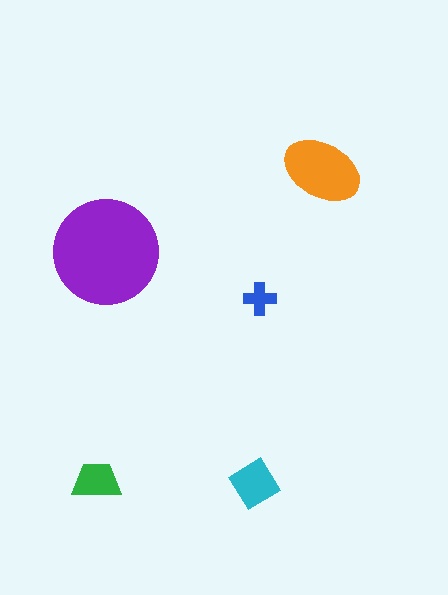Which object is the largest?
The purple circle.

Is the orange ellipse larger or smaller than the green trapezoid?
Larger.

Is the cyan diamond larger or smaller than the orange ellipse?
Smaller.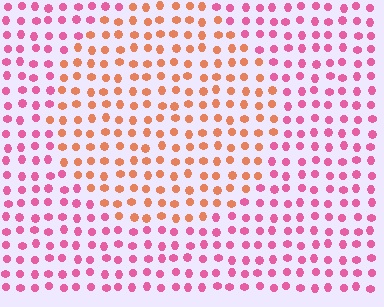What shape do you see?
I see a circle.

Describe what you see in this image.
The image is filled with small pink elements in a uniform arrangement. A circle-shaped region is visible where the elements are tinted to a slightly different hue, forming a subtle color boundary.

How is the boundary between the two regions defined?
The boundary is defined purely by a slight shift in hue (about 46 degrees). Spacing, size, and orientation are identical on both sides.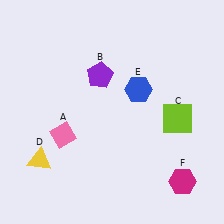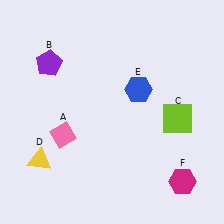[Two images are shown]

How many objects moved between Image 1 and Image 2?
1 object moved between the two images.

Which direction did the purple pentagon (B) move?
The purple pentagon (B) moved left.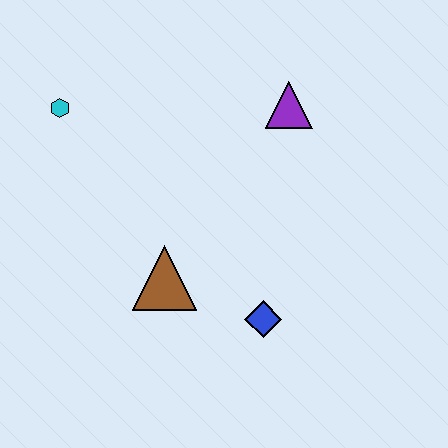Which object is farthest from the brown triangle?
The purple triangle is farthest from the brown triangle.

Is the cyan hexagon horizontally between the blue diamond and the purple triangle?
No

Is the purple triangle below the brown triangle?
No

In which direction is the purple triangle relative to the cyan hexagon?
The purple triangle is to the right of the cyan hexagon.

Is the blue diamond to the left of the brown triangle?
No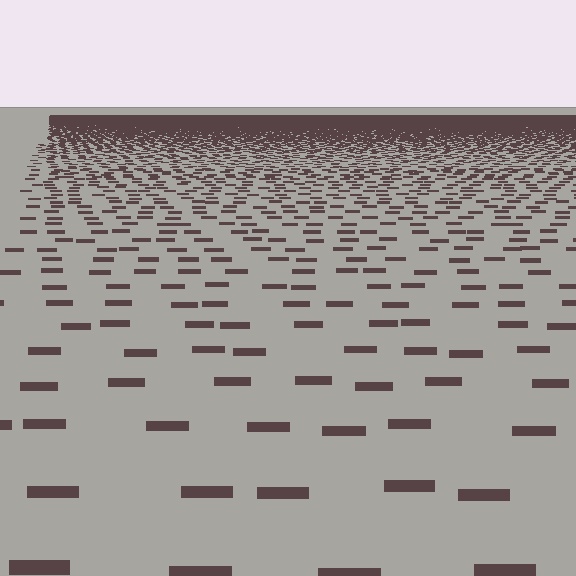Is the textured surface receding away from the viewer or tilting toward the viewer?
The surface is receding away from the viewer. Texture elements get smaller and denser toward the top.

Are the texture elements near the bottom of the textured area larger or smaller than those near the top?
Larger. Near the bottom, elements are closer to the viewer and appear at a bigger on-screen size.